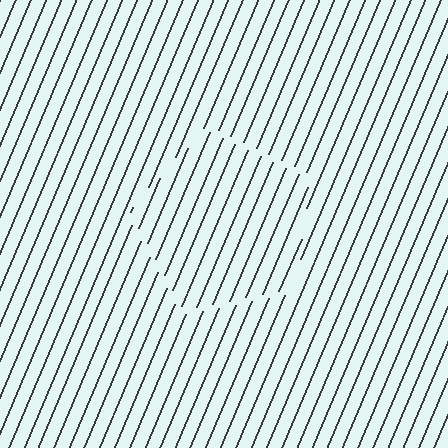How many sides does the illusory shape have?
5 sides — the line-ends trace a pentagon.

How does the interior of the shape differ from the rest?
The interior of the shape contains the same grating, shifted by half a period — the contour is defined by the phase discontinuity where line-ends from the inner and outer gratings abut.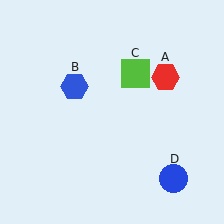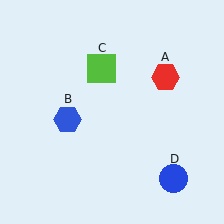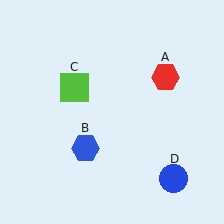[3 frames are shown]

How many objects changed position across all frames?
2 objects changed position: blue hexagon (object B), lime square (object C).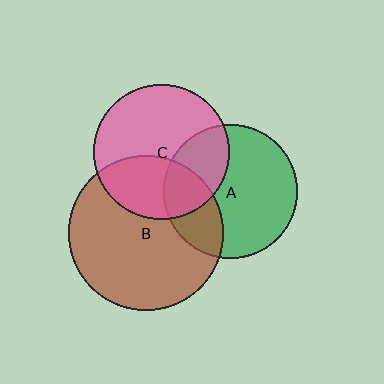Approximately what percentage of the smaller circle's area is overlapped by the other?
Approximately 35%.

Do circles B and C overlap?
Yes.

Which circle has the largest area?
Circle B (brown).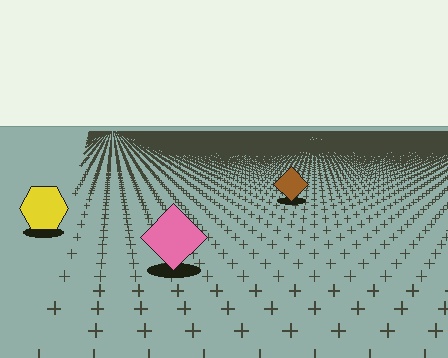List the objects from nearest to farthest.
From nearest to farthest: the pink diamond, the yellow hexagon, the brown diamond.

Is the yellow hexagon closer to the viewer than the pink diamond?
No. The pink diamond is closer — you can tell from the texture gradient: the ground texture is coarser near it.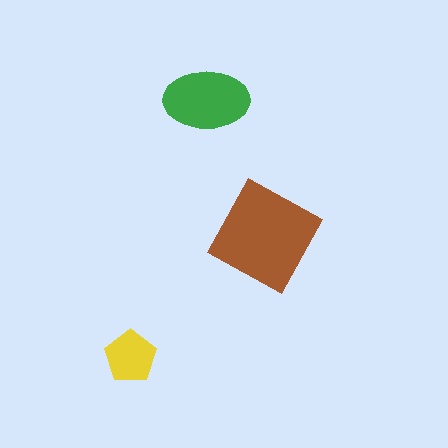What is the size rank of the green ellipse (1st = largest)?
2nd.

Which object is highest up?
The green ellipse is topmost.